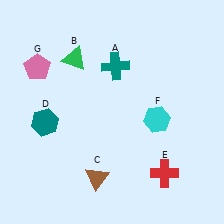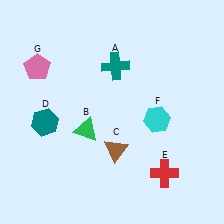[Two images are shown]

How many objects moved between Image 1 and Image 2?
2 objects moved between the two images.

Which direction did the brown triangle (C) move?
The brown triangle (C) moved up.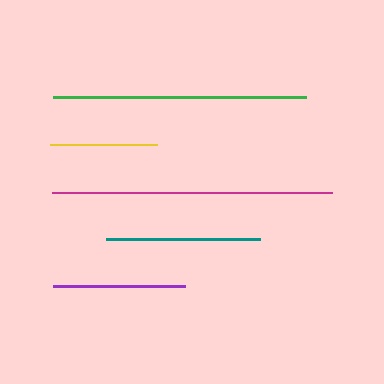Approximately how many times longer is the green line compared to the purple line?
The green line is approximately 1.9 times the length of the purple line.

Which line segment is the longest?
The magenta line is the longest at approximately 281 pixels.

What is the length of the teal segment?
The teal segment is approximately 153 pixels long.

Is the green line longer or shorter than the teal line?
The green line is longer than the teal line.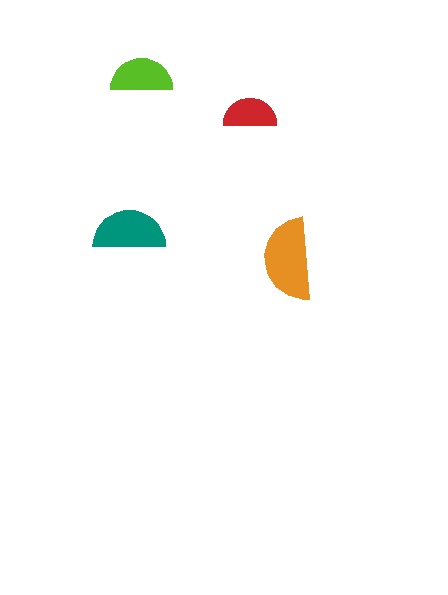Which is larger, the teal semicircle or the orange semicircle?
The orange one.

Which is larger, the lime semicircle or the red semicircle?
The lime one.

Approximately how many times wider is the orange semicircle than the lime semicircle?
About 1.5 times wider.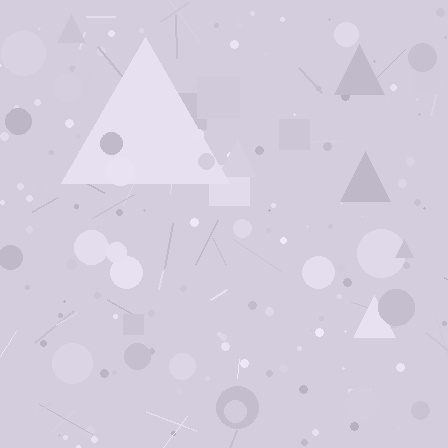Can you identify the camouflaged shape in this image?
The camouflaged shape is a triangle.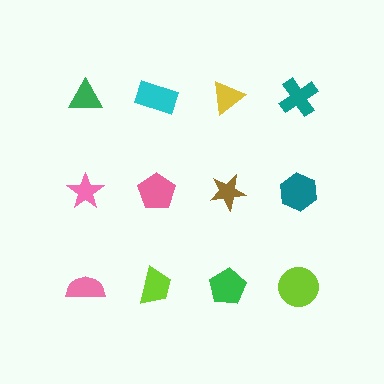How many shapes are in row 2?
4 shapes.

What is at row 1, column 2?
A cyan rectangle.